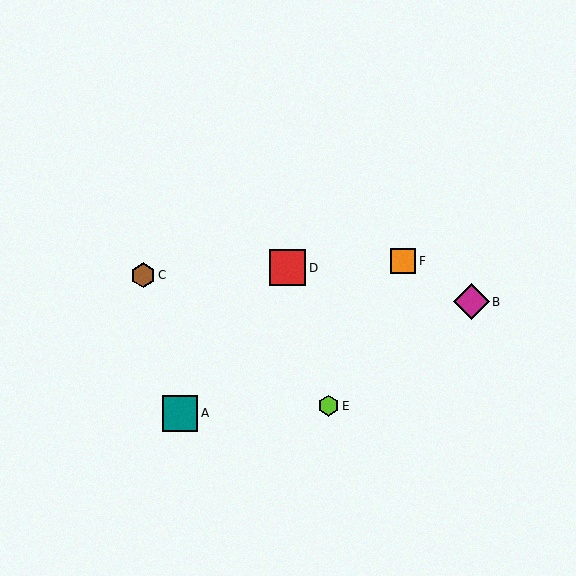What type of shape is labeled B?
Shape B is a magenta diamond.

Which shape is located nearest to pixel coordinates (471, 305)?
The magenta diamond (labeled B) at (471, 302) is nearest to that location.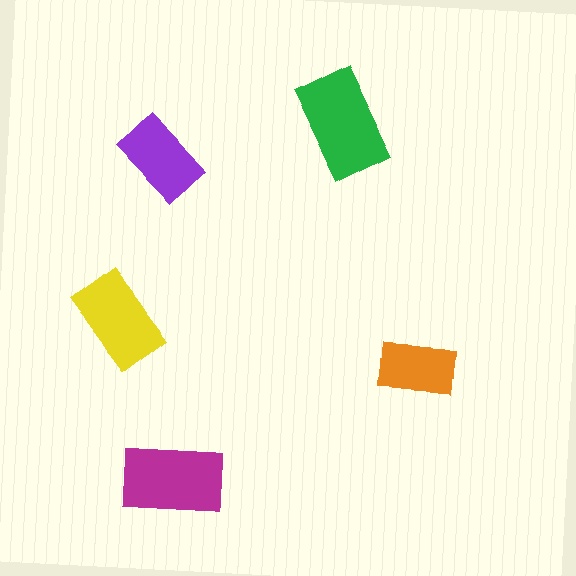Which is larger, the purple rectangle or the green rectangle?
The green one.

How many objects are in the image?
There are 5 objects in the image.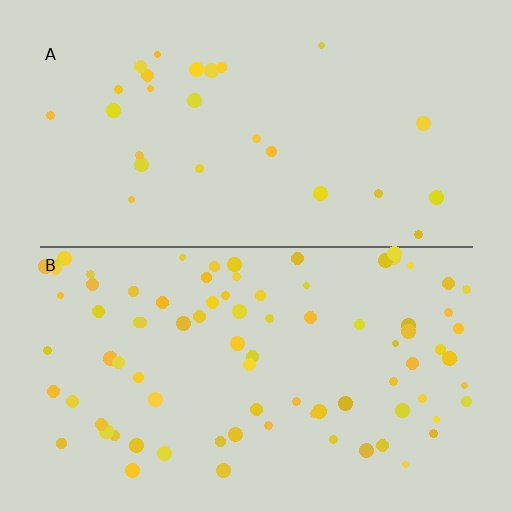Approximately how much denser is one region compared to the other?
Approximately 3.1× — region B over region A.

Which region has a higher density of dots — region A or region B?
B (the bottom).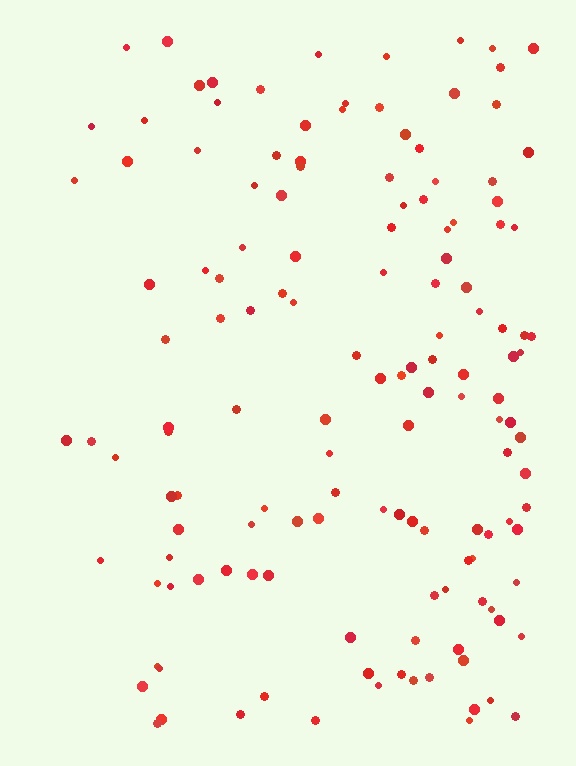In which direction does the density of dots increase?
From left to right, with the right side densest.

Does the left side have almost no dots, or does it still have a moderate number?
Still a moderate number, just noticeably fewer than the right.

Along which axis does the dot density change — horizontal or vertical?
Horizontal.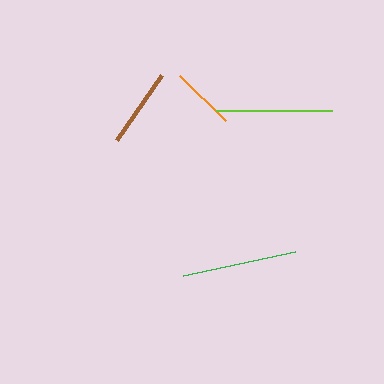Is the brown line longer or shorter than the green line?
The green line is longer than the brown line.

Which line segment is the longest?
The lime line is the longest at approximately 116 pixels.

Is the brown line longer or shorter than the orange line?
The brown line is longer than the orange line.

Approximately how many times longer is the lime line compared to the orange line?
The lime line is approximately 1.8 times the length of the orange line.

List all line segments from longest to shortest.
From longest to shortest: lime, green, brown, orange.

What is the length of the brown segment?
The brown segment is approximately 79 pixels long.